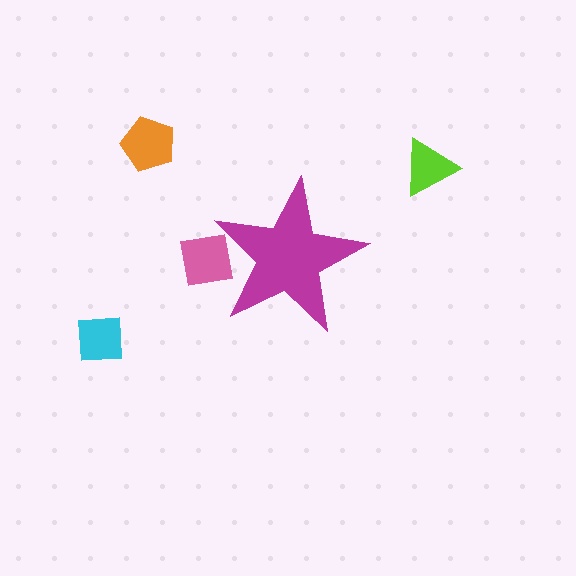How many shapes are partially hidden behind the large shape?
1 shape is partially hidden.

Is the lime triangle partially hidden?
No, the lime triangle is fully visible.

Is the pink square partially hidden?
Yes, the pink square is partially hidden behind the magenta star.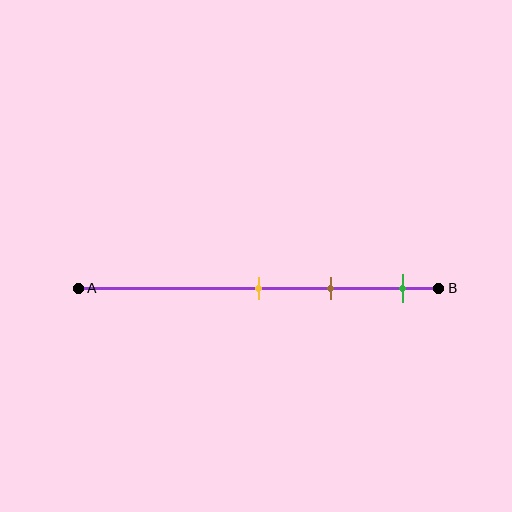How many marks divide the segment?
There are 3 marks dividing the segment.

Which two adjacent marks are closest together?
The yellow and brown marks are the closest adjacent pair.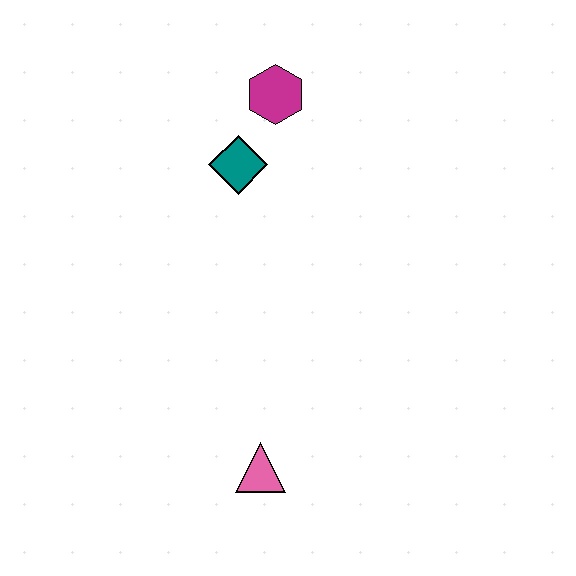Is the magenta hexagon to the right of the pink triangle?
Yes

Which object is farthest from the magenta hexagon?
The pink triangle is farthest from the magenta hexagon.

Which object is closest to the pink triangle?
The teal diamond is closest to the pink triangle.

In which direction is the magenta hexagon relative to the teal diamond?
The magenta hexagon is above the teal diamond.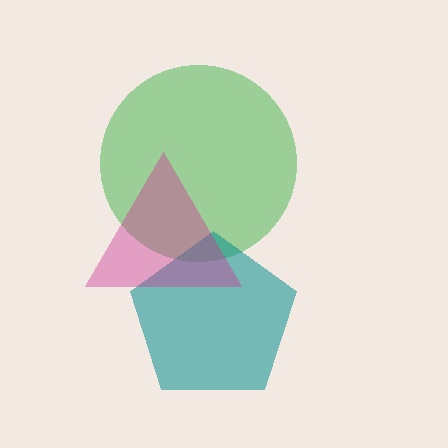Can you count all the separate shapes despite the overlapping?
Yes, there are 3 separate shapes.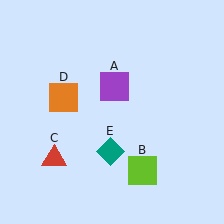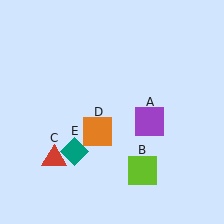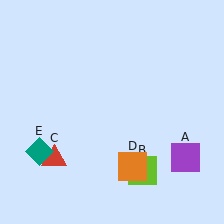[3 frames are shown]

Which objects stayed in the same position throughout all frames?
Lime square (object B) and red triangle (object C) remained stationary.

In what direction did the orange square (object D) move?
The orange square (object D) moved down and to the right.